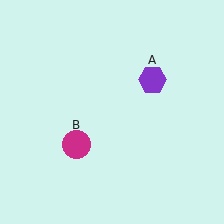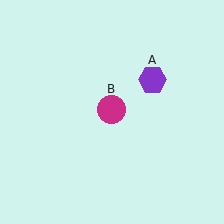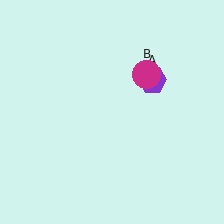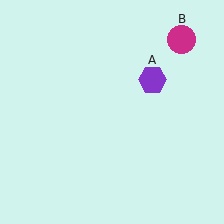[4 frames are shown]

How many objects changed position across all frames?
1 object changed position: magenta circle (object B).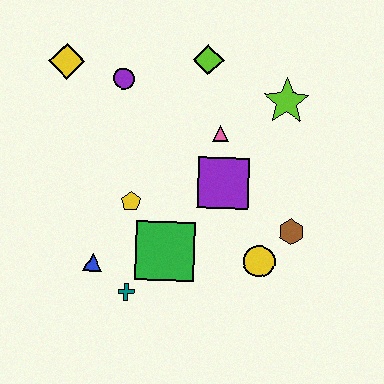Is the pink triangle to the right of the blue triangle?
Yes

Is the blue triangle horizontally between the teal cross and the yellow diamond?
Yes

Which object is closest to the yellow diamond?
The purple circle is closest to the yellow diamond.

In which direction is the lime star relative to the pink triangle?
The lime star is to the right of the pink triangle.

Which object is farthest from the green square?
The yellow diamond is farthest from the green square.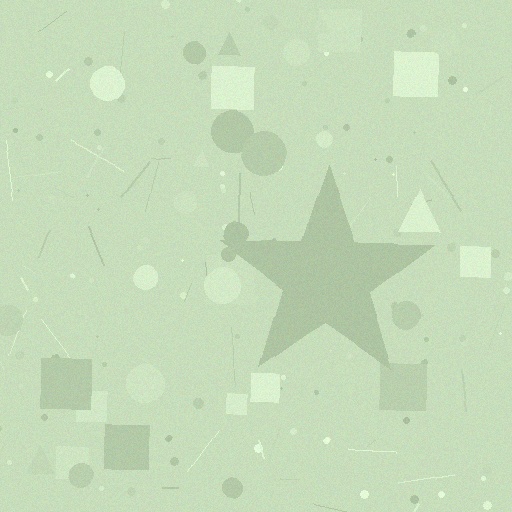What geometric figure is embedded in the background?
A star is embedded in the background.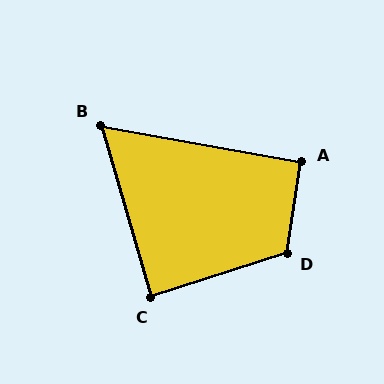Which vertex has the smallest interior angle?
B, at approximately 63 degrees.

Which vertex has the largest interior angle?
D, at approximately 117 degrees.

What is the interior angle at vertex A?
Approximately 92 degrees (approximately right).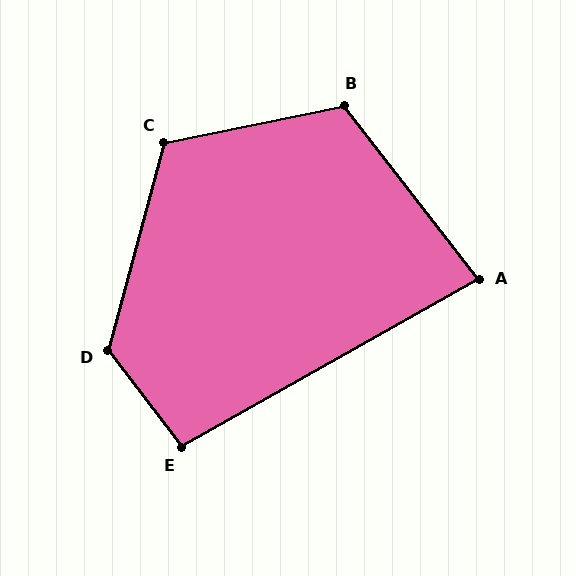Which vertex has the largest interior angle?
D, at approximately 127 degrees.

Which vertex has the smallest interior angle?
A, at approximately 82 degrees.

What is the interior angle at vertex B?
Approximately 116 degrees (obtuse).